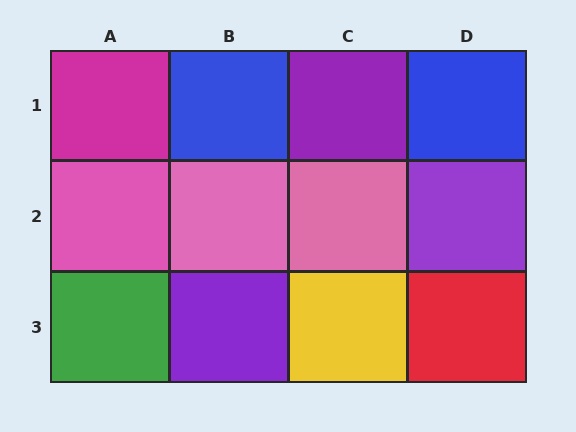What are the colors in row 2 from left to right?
Pink, pink, pink, purple.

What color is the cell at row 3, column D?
Red.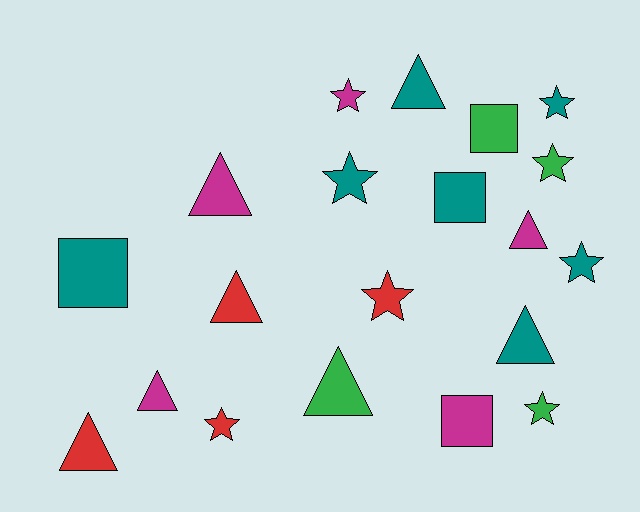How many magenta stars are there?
There is 1 magenta star.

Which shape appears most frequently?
Triangle, with 8 objects.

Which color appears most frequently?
Teal, with 7 objects.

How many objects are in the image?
There are 20 objects.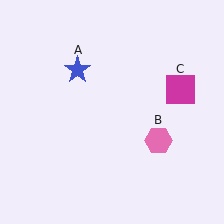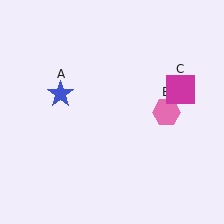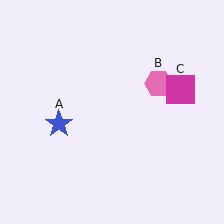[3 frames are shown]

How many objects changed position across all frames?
2 objects changed position: blue star (object A), pink hexagon (object B).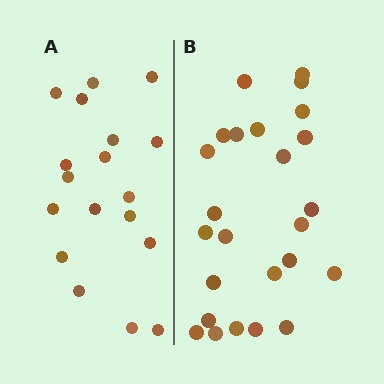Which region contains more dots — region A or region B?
Region B (the right region) has more dots.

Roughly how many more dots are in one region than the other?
Region B has roughly 8 or so more dots than region A.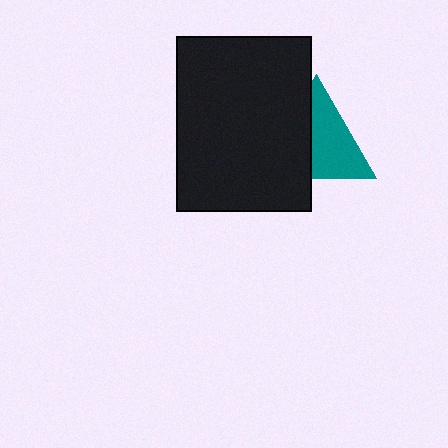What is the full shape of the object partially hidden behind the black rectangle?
The partially hidden object is a teal triangle.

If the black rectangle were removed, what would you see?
You would see the complete teal triangle.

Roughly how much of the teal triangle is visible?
About half of it is visible (roughly 57%).